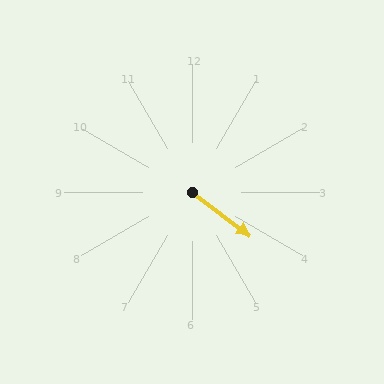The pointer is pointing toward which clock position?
Roughly 4 o'clock.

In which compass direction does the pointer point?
Southeast.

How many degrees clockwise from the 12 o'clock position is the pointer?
Approximately 127 degrees.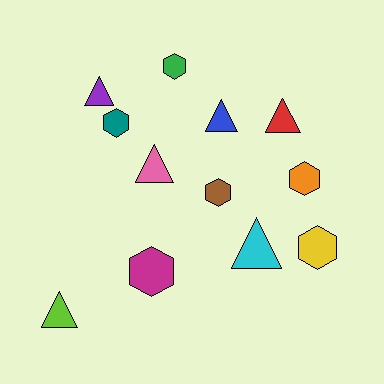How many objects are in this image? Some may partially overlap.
There are 12 objects.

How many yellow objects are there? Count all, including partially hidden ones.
There is 1 yellow object.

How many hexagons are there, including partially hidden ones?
There are 6 hexagons.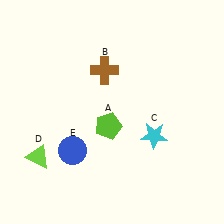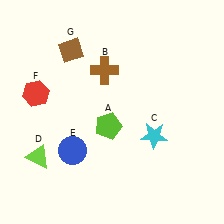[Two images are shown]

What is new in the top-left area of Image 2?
A brown diamond (G) was added in the top-left area of Image 2.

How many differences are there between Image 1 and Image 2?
There are 2 differences between the two images.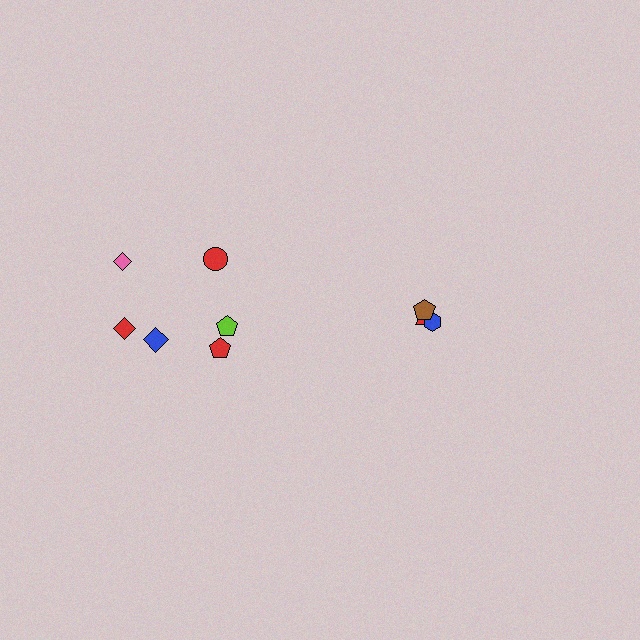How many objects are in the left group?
There are 6 objects.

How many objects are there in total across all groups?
There are 9 objects.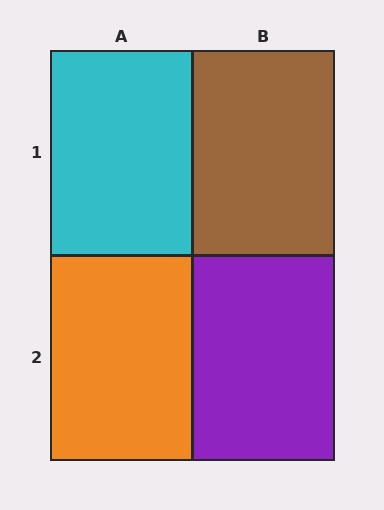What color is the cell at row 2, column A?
Orange.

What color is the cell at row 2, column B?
Purple.